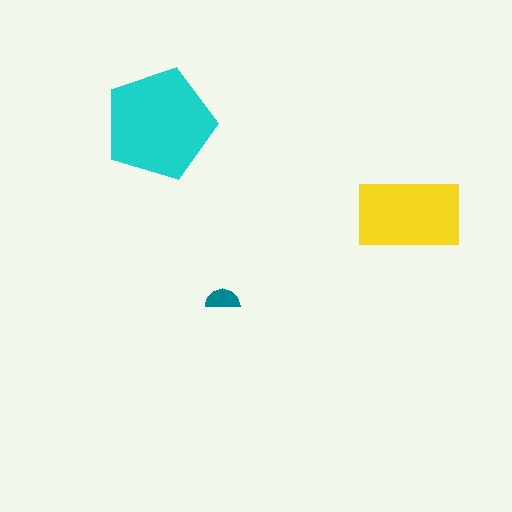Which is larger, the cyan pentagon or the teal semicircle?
The cyan pentagon.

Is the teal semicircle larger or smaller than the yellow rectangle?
Smaller.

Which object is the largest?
The cyan pentagon.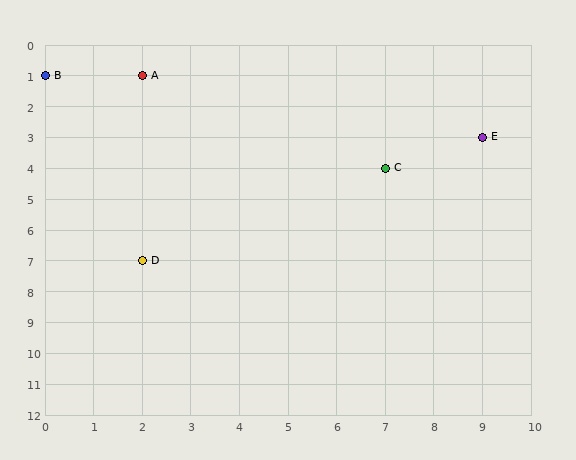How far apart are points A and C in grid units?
Points A and C are 5 columns and 3 rows apart (about 5.8 grid units diagonally).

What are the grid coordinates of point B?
Point B is at grid coordinates (0, 1).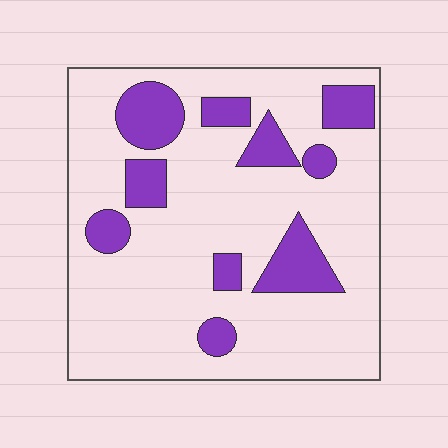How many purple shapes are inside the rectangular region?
10.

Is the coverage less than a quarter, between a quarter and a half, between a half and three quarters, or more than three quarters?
Less than a quarter.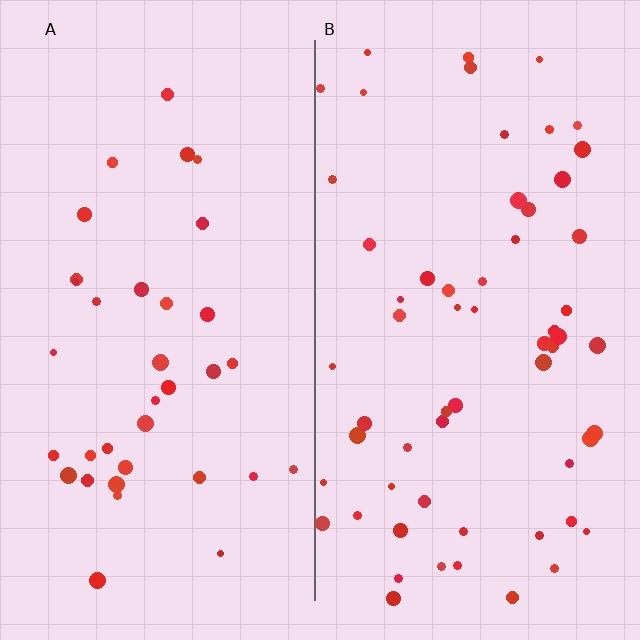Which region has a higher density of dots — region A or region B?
B (the right).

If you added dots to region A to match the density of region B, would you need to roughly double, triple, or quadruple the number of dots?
Approximately double.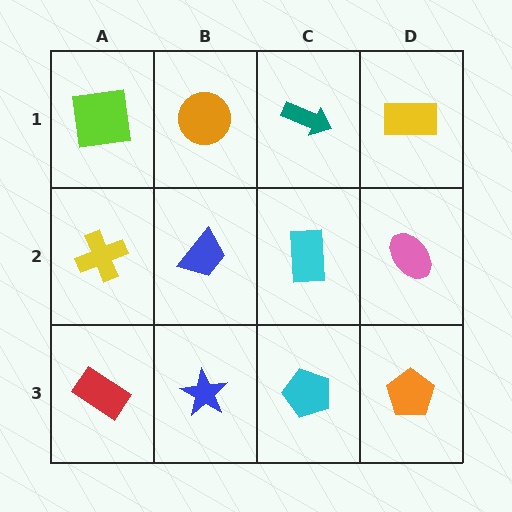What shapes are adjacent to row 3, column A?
A yellow cross (row 2, column A), a blue star (row 3, column B).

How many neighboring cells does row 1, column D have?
2.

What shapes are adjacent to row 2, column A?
A lime square (row 1, column A), a red rectangle (row 3, column A), a blue trapezoid (row 2, column B).